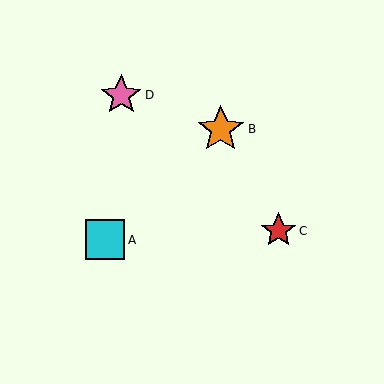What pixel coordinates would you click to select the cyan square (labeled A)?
Click at (105, 240) to select the cyan square A.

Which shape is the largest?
The orange star (labeled B) is the largest.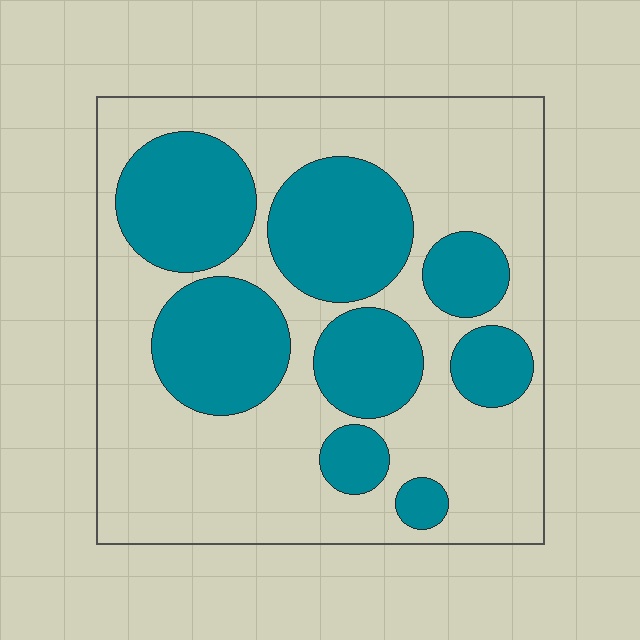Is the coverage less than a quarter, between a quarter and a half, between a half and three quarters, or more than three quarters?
Between a quarter and a half.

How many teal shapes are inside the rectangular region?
8.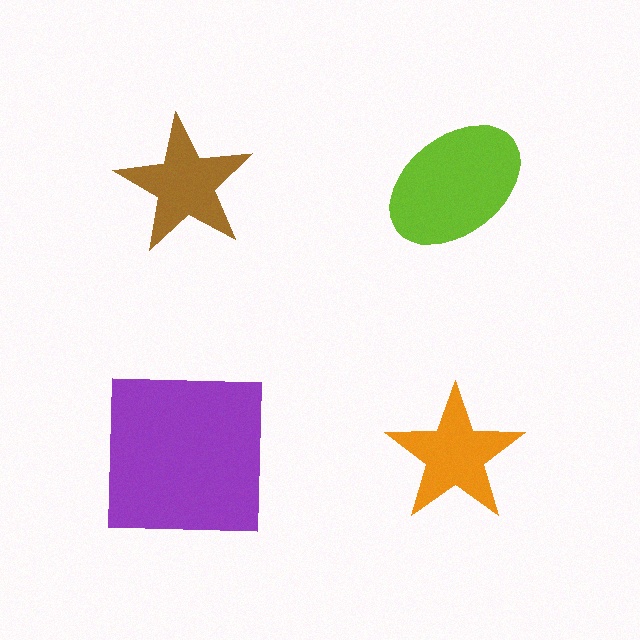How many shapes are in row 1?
2 shapes.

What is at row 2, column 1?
A purple square.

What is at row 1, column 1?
A brown star.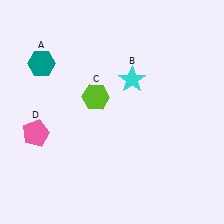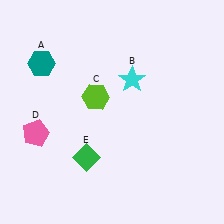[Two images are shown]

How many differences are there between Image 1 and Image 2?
There is 1 difference between the two images.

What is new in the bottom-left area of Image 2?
A green diamond (E) was added in the bottom-left area of Image 2.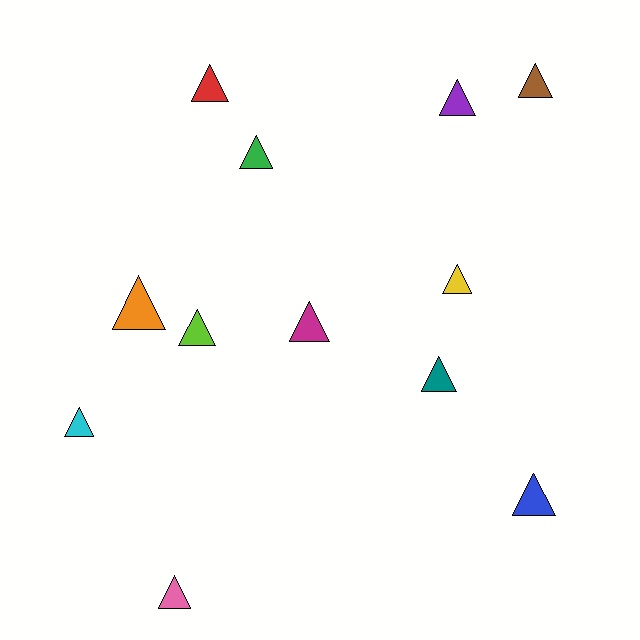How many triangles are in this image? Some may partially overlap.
There are 12 triangles.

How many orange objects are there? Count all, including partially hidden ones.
There is 1 orange object.